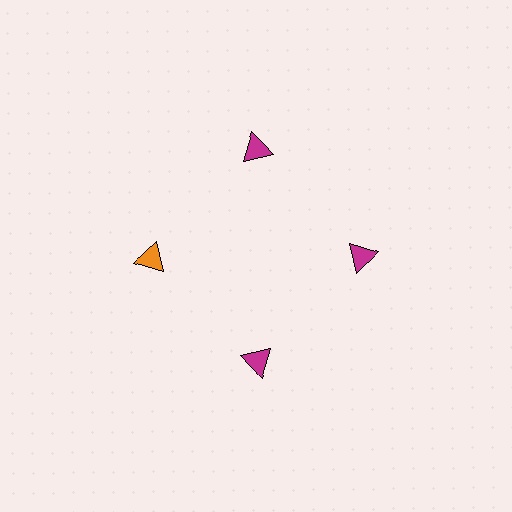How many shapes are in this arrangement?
There are 4 shapes arranged in a ring pattern.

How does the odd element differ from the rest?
It has a different color: orange instead of magenta.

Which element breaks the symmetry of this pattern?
The orange triangle at roughly the 9 o'clock position breaks the symmetry. All other shapes are magenta triangles.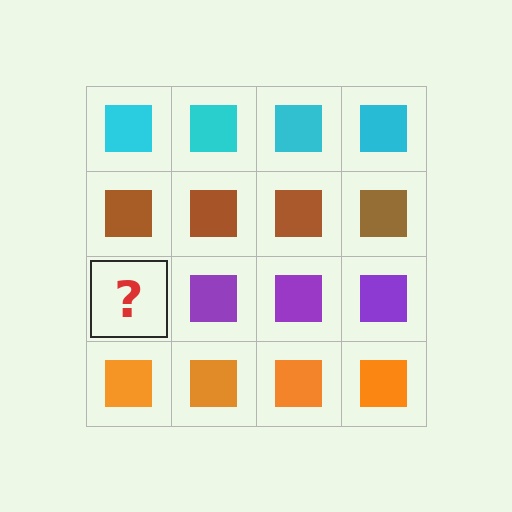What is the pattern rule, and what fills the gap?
The rule is that each row has a consistent color. The gap should be filled with a purple square.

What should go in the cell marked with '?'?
The missing cell should contain a purple square.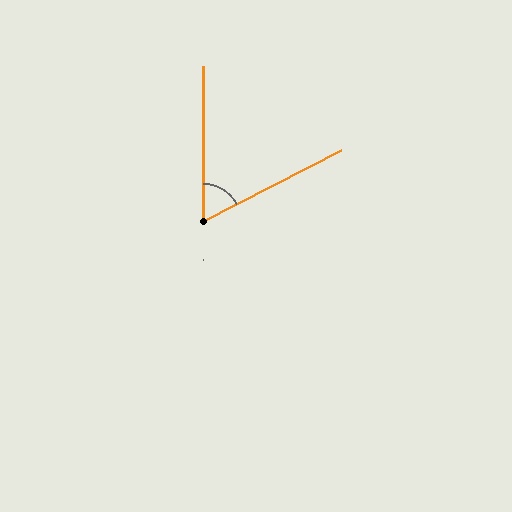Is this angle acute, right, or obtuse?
It is acute.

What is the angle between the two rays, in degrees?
Approximately 63 degrees.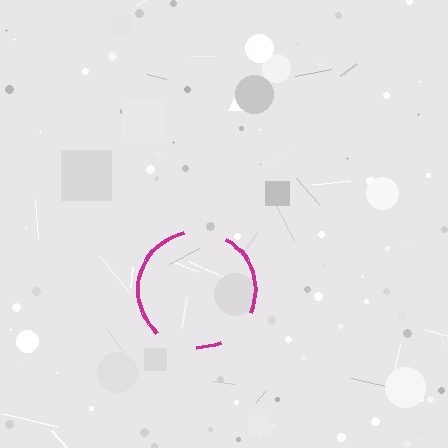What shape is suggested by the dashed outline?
The dashed outline suggests a circle.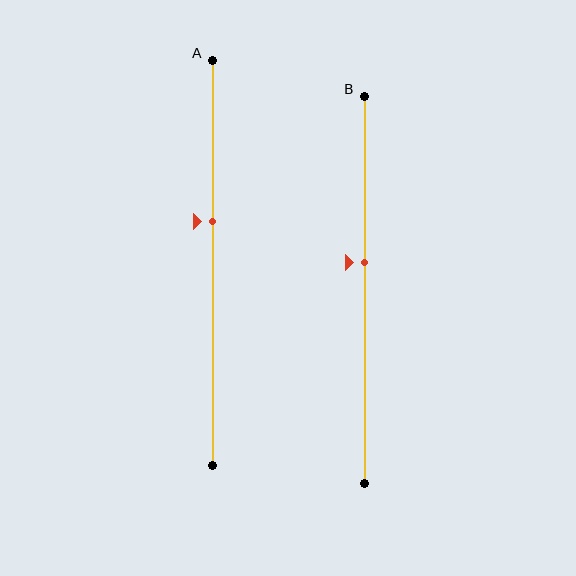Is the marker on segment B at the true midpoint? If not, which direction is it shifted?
No, the marker on segment B is shifted upward by about 7% of the segment length.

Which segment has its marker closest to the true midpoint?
Segment B has its marker closest to the true midpoint.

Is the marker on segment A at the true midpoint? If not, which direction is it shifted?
No, the marker on segment A is shifted upward by about 10% of the segment length.